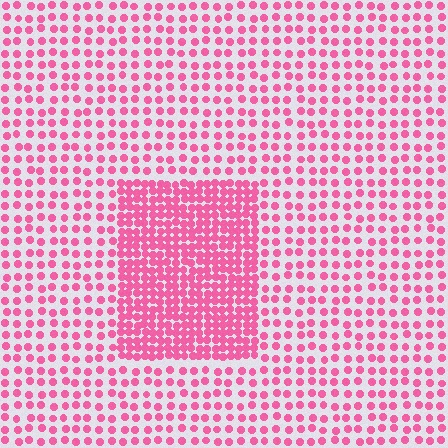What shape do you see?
I see a rectangle.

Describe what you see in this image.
The image contains small pink elements arranged at two different densities. A rectangle-shaped region is visible where the elements are more densely packed than the surrounding area.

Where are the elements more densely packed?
The elements are more densely packed inside the rectangle boundary.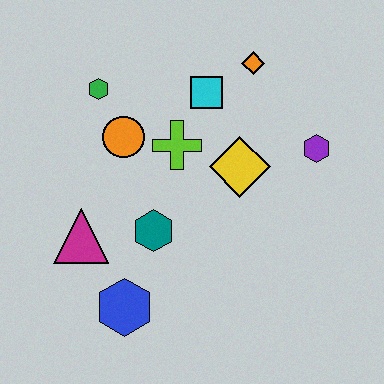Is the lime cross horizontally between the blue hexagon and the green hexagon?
No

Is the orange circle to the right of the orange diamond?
No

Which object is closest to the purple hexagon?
The yellow diamond is closest to the purple hexagon.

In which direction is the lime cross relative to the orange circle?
The lime cross is to the right of the orange circle.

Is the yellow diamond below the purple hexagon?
Yes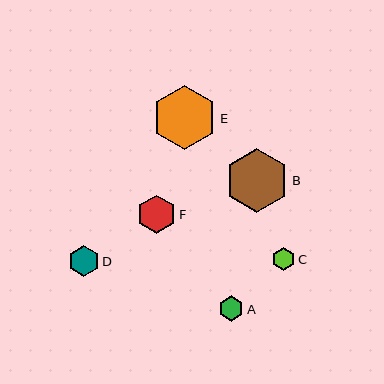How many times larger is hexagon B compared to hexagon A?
Hexagon B is approximately 2.5 times the size of hexagon A.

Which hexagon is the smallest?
Hexagon C is the smallest with a size of approximately 23 pixels.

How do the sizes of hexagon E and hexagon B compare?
Hexagon E and hexagon B are approximately the same size.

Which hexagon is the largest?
Hexagon E is the largest with a size of approximately 64 pixels.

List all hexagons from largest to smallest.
From largest to smallest: E, B, F, D, A, C.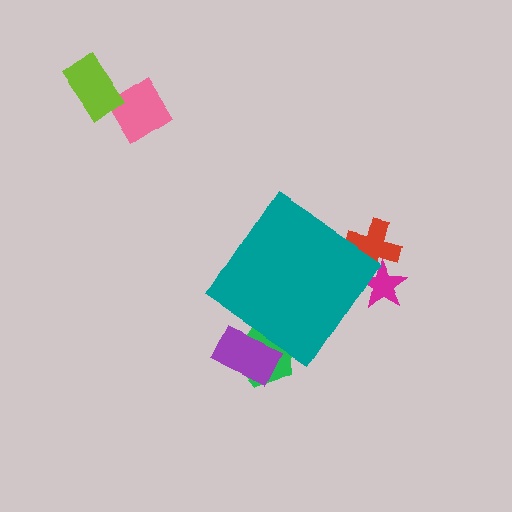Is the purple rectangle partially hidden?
Yes, the purple rectangle is partially hidden behind the teal diamond.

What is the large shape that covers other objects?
A teal diamond.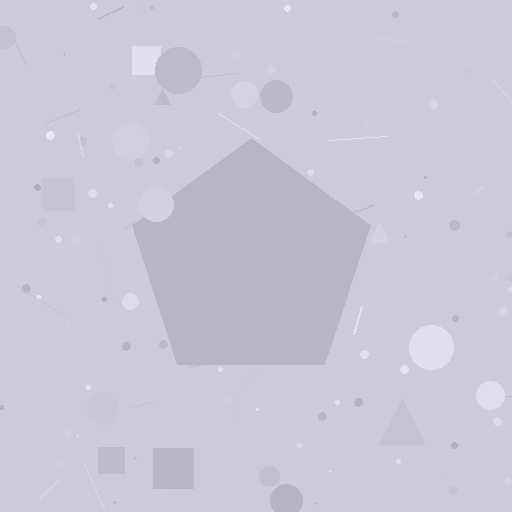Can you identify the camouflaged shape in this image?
The camouflaged shape is a pentagon.